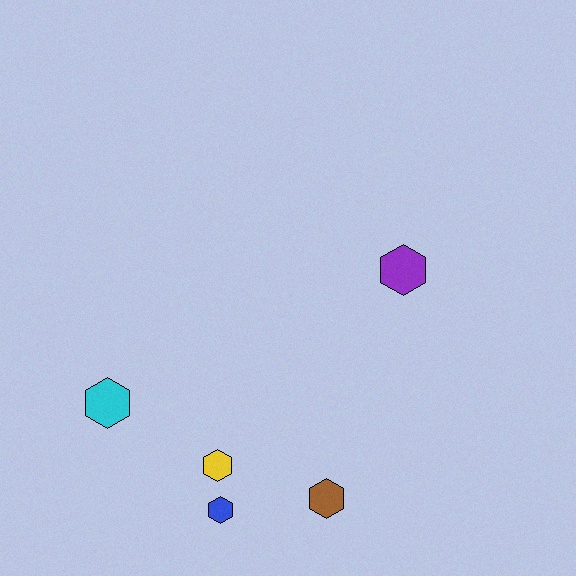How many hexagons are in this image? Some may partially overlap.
There are 5 hexagons.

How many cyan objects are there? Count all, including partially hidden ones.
There is 1 cyan object.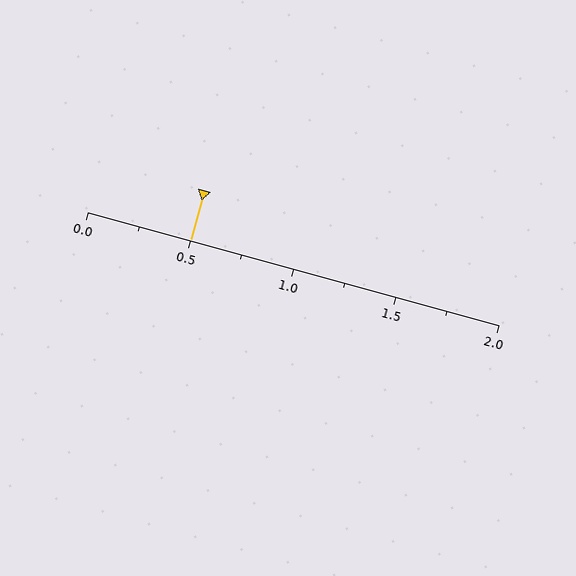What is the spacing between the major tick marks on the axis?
The major ticks are spaced 0.5 apart.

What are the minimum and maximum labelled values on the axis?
The axis runs from 0.0 to 2.0.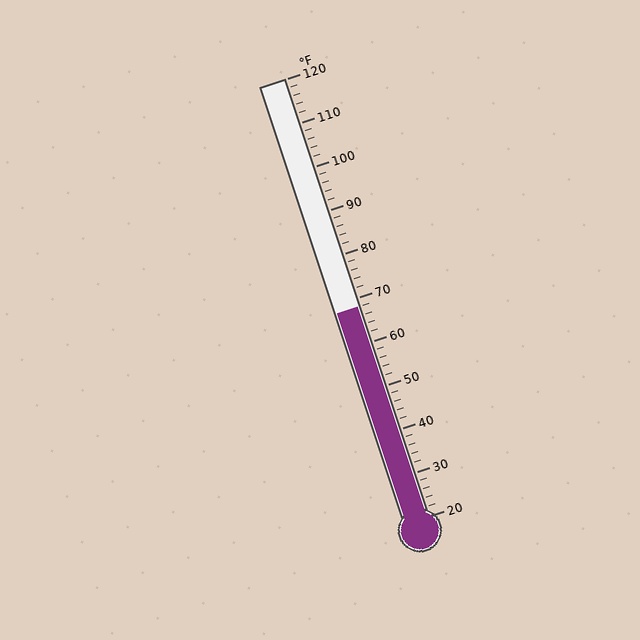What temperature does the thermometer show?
The thermometer shows approximately 68°F.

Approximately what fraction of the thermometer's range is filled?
The thermometer is filled to approximately 50% of its range.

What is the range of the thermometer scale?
The thermometer scale ranges from 20°F to 120°F.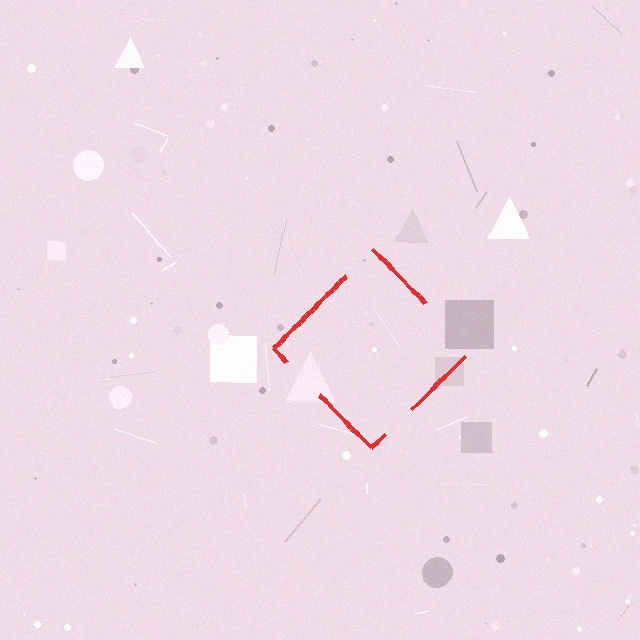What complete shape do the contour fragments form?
The contour fragments form a diamond.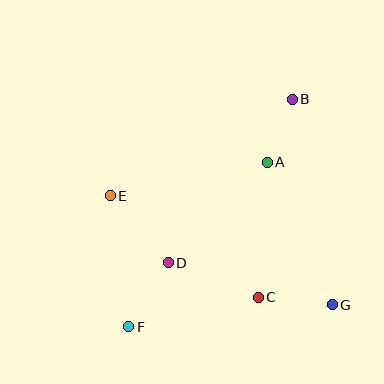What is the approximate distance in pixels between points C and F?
The distance between C and F is approximately 133 pixels.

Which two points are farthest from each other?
Points B and F are farthest from each other.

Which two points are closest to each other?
Points A and B are closest to each other.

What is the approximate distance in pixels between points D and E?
The distance between D and E is approximately 88 pixels.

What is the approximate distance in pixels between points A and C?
The distance between A and C is approximately 135 pixels.